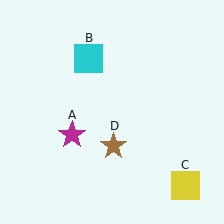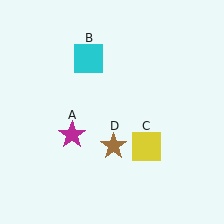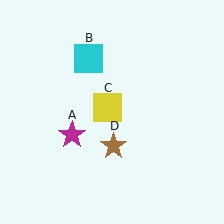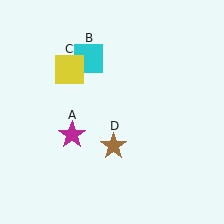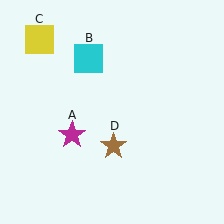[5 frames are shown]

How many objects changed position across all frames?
1 object changed position: yellow square (object C).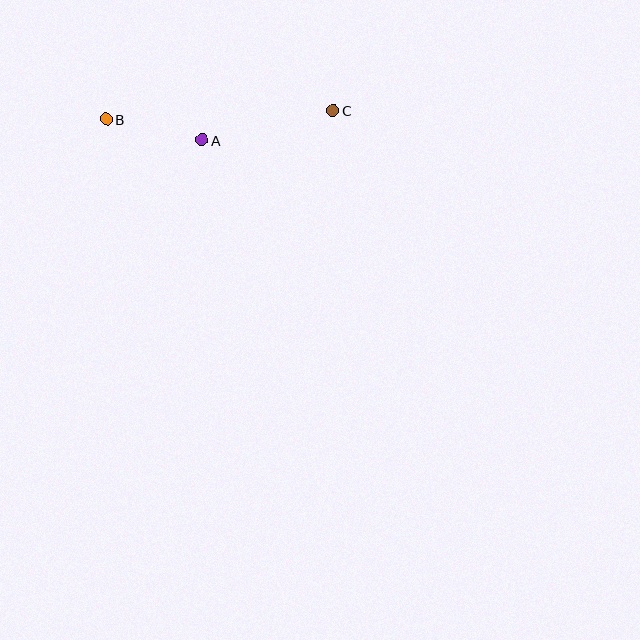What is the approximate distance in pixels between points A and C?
The distance between A and C is approximately 134 pixels.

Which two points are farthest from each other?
Points B and C are farthest from each other.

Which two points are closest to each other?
Points A and B are closest to each other.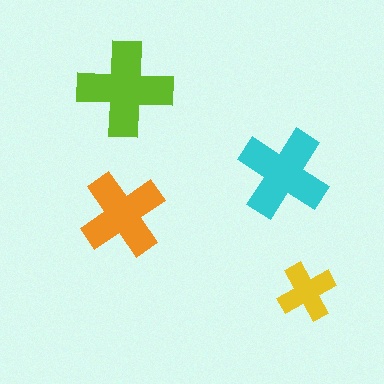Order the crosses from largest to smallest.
the lime one, the cyan one, the orange one, the yellow one.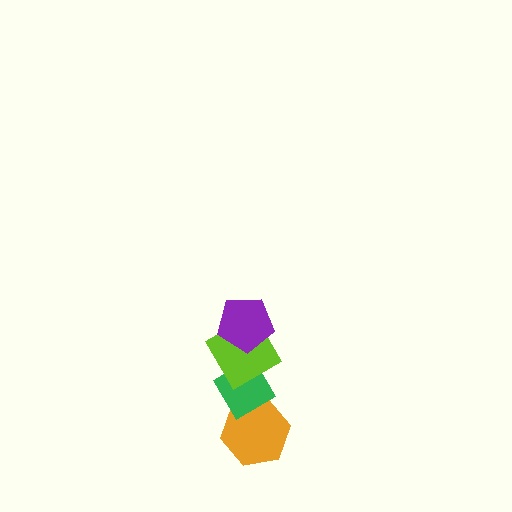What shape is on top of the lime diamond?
The purple pentagon is on top of the lime diamond.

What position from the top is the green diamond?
The green diamond is 3rd from the top.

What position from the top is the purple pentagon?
The purple pentagon is 1st from the top.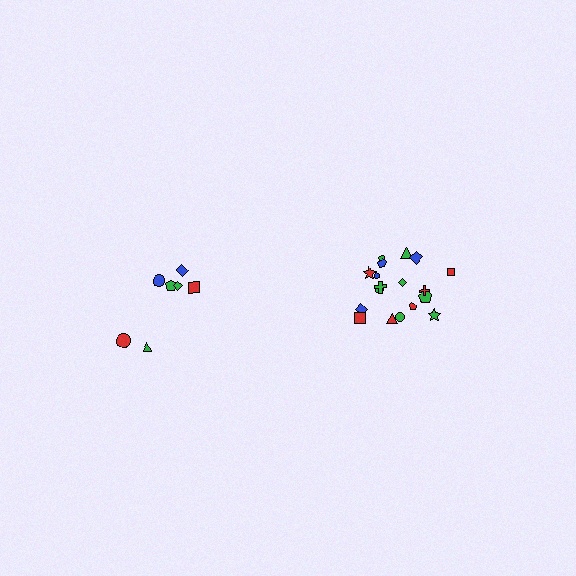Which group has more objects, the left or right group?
The right group.